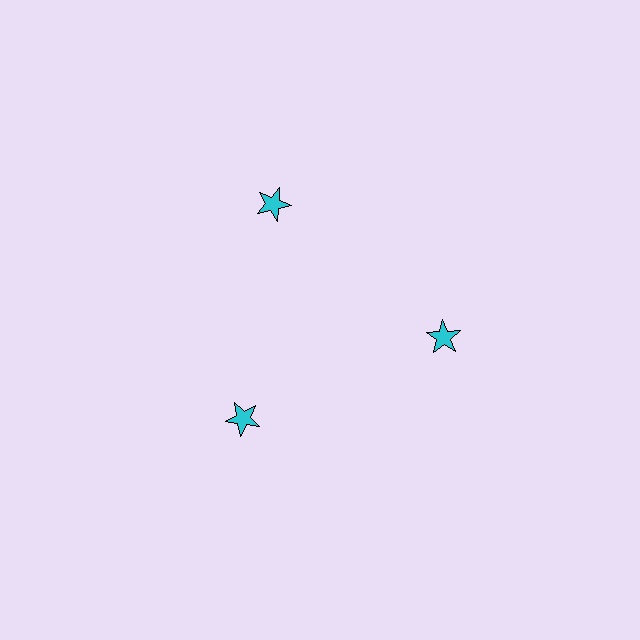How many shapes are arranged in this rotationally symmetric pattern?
There are 3 shapes, arranged in 3 groups of 1.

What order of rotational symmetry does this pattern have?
This pattern has 3-fold rotational symmetry.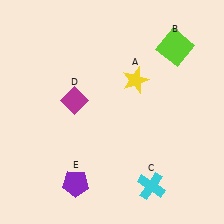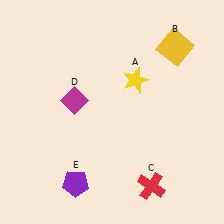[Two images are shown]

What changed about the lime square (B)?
In Image 1, B is lime. In Image 2, it changed to yellow.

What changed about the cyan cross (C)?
In Image 1, C is cyan. In Image 2, it changed to red.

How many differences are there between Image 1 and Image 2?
There are 2 differences between the two images.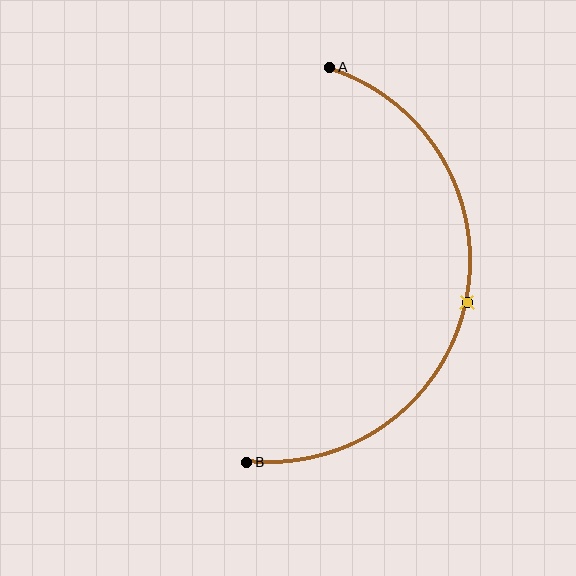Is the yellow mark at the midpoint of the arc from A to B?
Yes. The yellow mark lies on the arc at equal arc-length from both A and B — it is the arc midpoint.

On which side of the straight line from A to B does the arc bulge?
The arc bulges to the right of the straight line connecting A and B.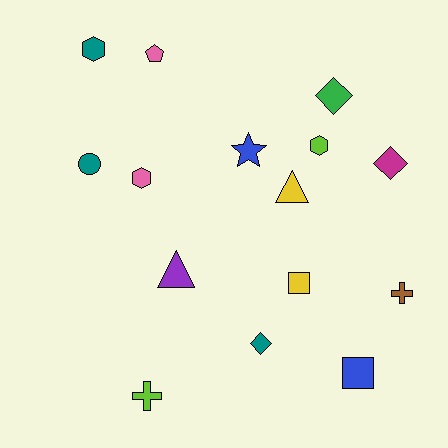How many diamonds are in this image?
There are 3 diamonds.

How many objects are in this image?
There are 15 objects.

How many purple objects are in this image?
There is 1 purple object.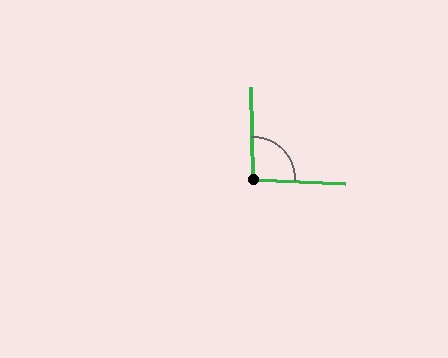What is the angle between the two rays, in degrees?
Approximately 94 degrees.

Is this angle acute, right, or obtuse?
It is approximately a right angle.